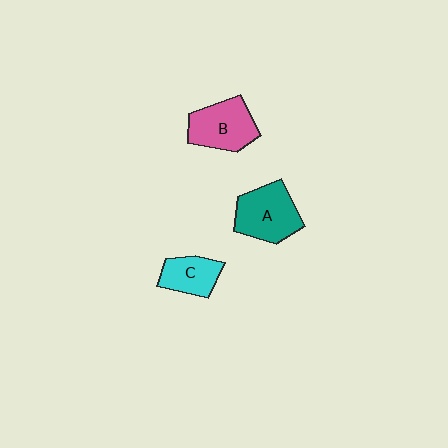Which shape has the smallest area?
Shape C (cyan).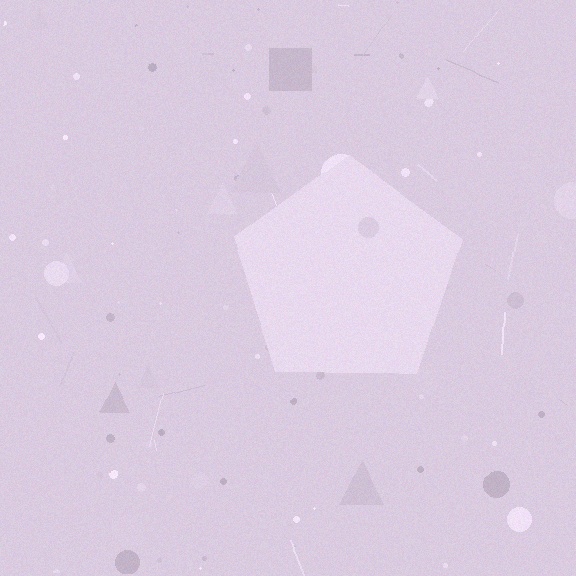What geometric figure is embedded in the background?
A pentagon is embedded in the background.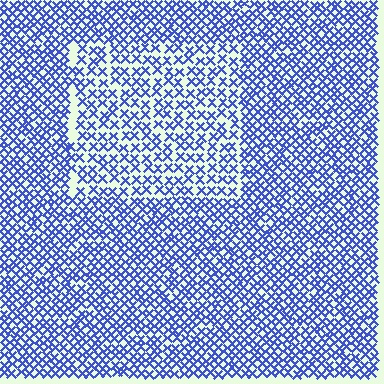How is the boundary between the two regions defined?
The boundary is defined by a change in element density (approximately 1.6x ratio). All elements are the same color, size, and shape.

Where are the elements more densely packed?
The elements are more densely packed outside the rectangle boundary.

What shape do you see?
I see a rectangle.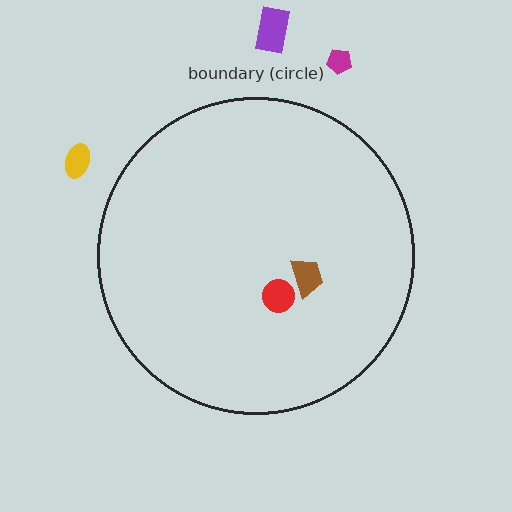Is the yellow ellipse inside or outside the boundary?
Outside.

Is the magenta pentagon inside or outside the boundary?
Outside.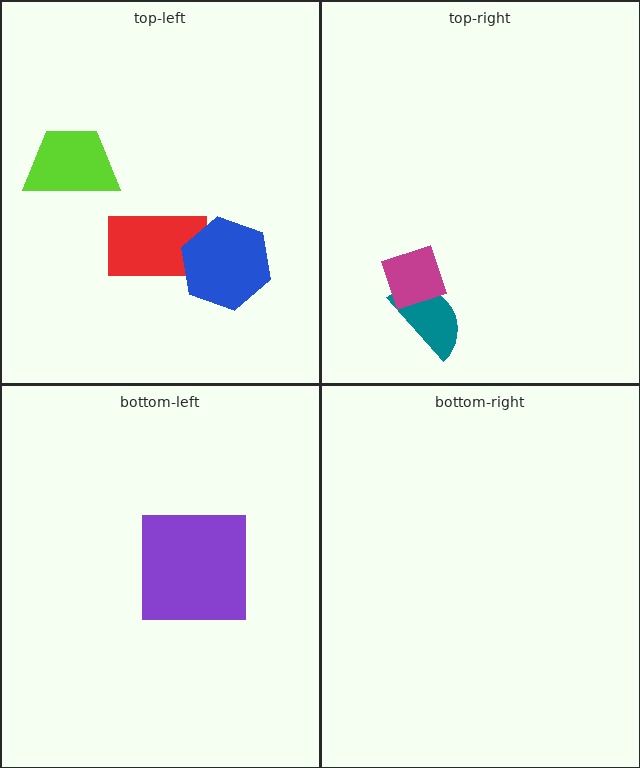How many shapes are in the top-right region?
2.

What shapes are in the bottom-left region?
The purple square.